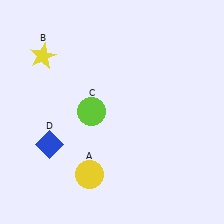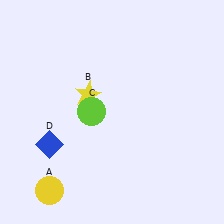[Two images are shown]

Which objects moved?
The objects that moved are: the yellow circle (A), the yellow star (B).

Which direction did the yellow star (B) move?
The yellow star (B) moved right.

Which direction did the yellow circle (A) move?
The yellow circle (A) moved left.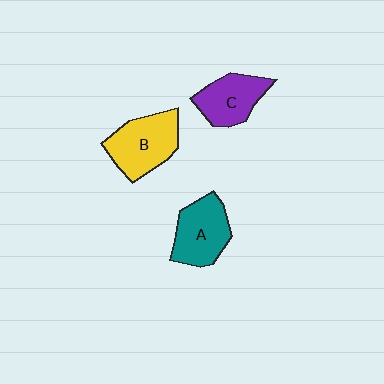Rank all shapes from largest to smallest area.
From largest to smallest: B (yellow), A (teal), C (purple).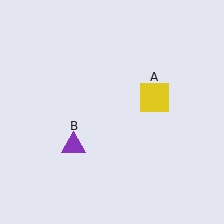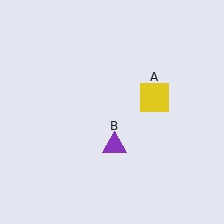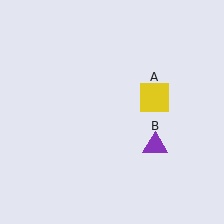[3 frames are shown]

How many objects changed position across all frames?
1 object changed position: purple triangle (object B).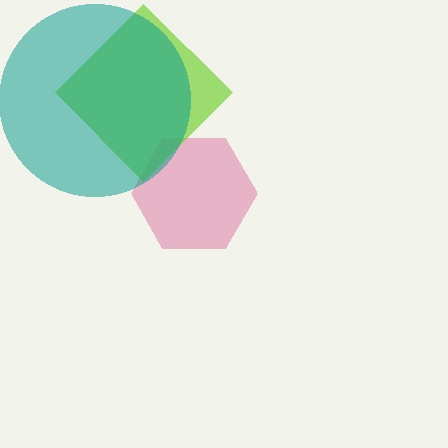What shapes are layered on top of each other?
The layered shapes are: a pink hexagon, a lime diamond, a teal circle.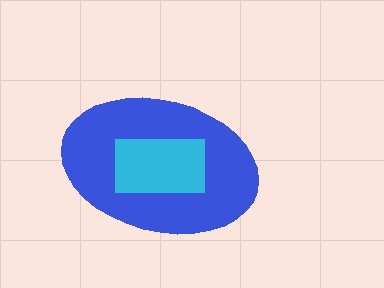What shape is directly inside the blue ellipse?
The cyan rectangle.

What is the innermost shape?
The cyan rectangle.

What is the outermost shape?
The blue ellipse.